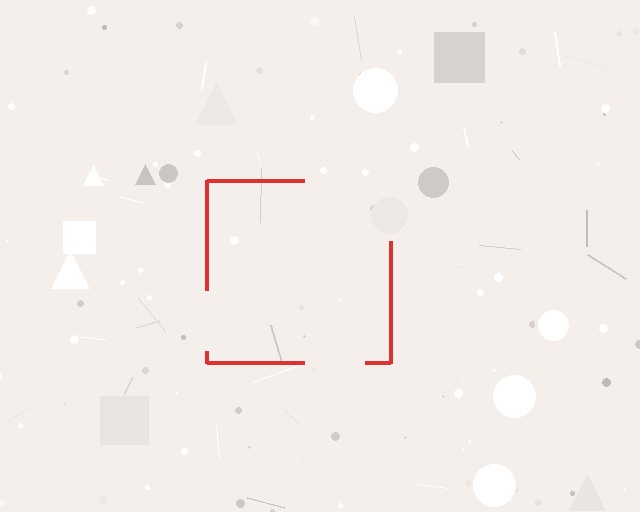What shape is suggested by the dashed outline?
The dashed outline suggests a square.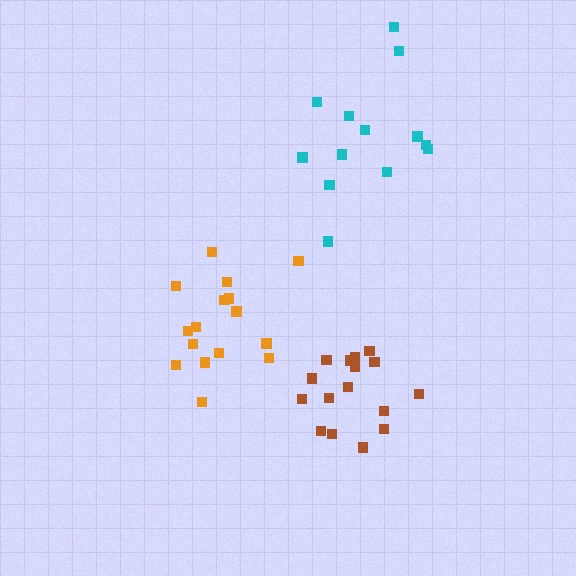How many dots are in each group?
Group 1: 16 dots, Group 2: 13 dots, Group 3: 16 dots (45 total).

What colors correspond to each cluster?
The clusters are colored: brown, cyan, orange.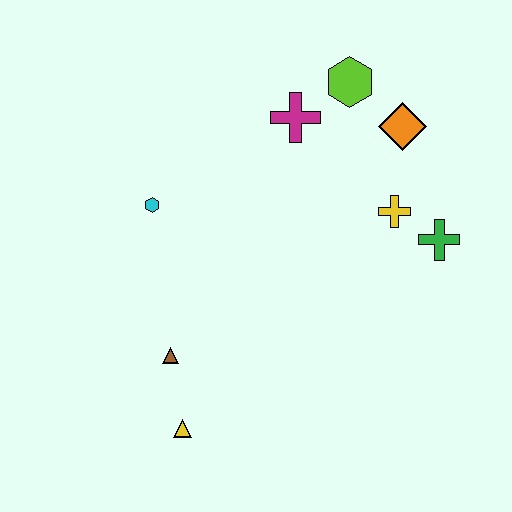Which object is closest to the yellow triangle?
The brown triangle is closest to the yellow triangle.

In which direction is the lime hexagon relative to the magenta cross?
The lime hexagon is to the right of the magenta cross.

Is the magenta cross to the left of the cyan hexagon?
No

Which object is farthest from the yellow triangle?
The lime hexagon is farthest from the yellow triangle.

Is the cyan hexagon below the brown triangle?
No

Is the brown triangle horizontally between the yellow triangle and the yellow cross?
No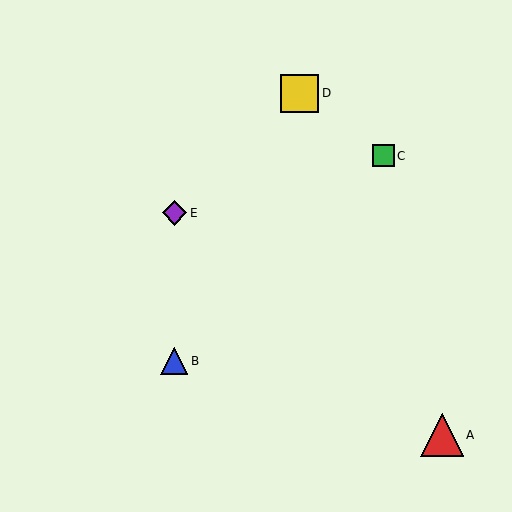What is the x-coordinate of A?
Object A is at x≈442.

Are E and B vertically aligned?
Yes, both are at x≈174.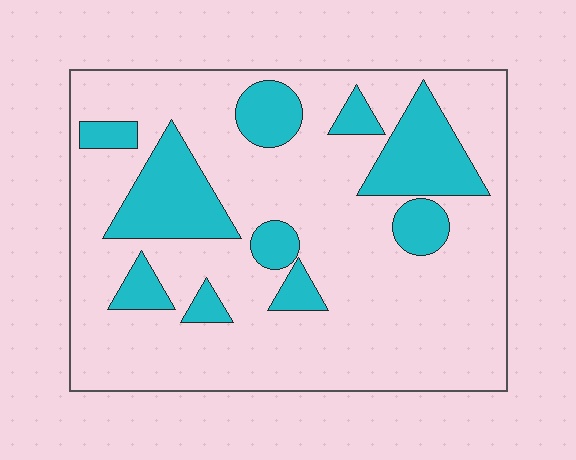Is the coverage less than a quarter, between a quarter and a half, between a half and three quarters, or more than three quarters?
Less than a quarter.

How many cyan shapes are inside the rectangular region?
10.